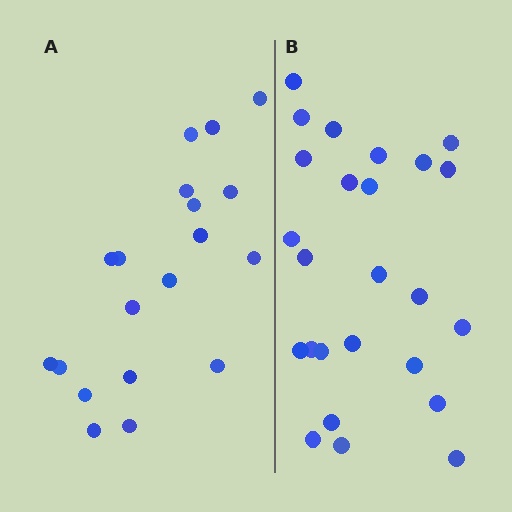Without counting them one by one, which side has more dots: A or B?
Region B (the right region) has more dots.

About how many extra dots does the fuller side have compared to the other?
Region B has about 6 more dots than region A.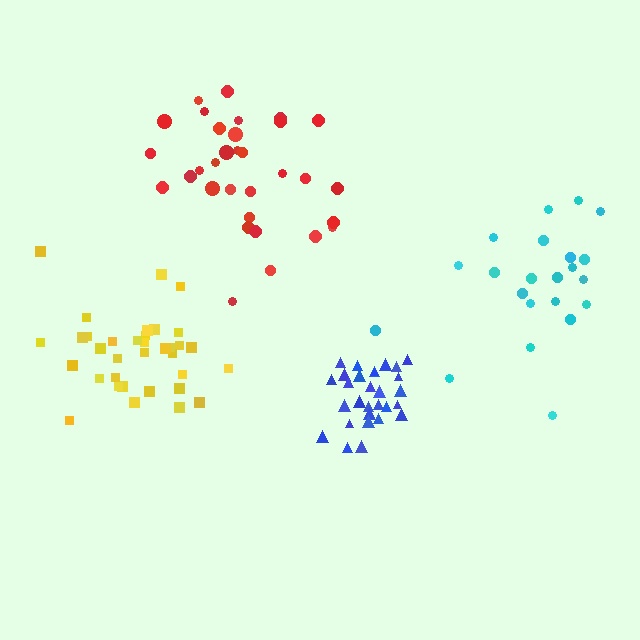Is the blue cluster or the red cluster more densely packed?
Blue.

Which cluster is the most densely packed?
Blue.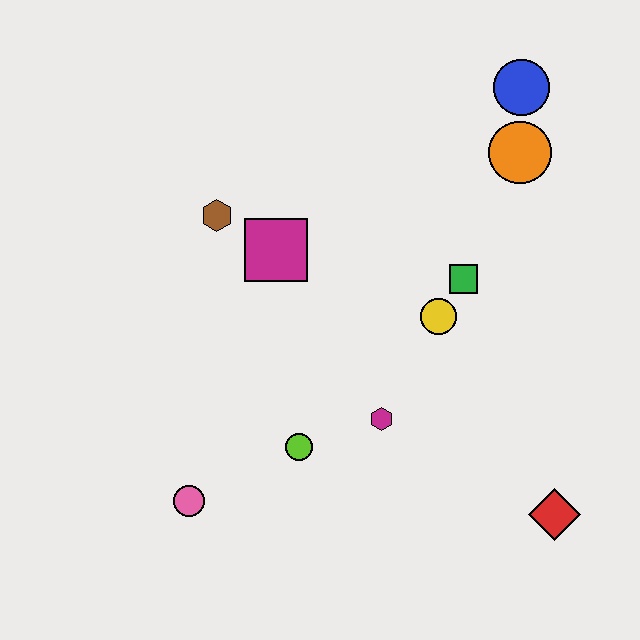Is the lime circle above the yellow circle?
No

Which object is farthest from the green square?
The pink circle is farthest from the green square.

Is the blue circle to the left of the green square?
No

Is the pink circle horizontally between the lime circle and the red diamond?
No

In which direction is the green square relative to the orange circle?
The green square is below the orange circle.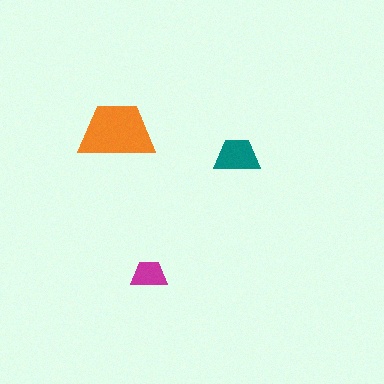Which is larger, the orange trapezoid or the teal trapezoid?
The orange one.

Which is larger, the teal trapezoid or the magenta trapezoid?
The teal one.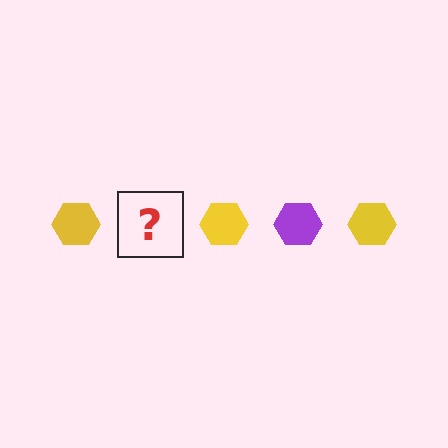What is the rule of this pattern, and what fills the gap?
The rule is that the pattern cycles through yellow, purple hexagons. The gap should be filled with a purple hexagon.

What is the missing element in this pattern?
The missing element is a purple hexagon.